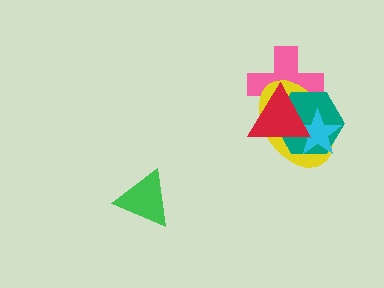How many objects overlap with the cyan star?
3 objects overlap with the cyan star.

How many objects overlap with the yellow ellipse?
4 objects overlap with the yellow ellipse.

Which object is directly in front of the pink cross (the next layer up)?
The yellow ellipse is directly in front of the pink cross.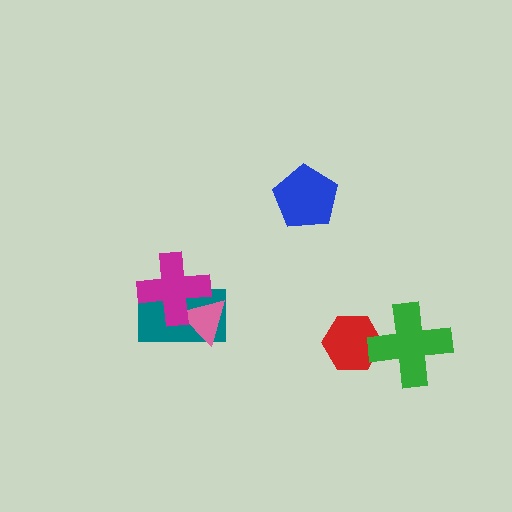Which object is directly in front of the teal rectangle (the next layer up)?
The pink triangle is directly in front of the teal rectangle.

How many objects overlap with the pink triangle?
2 objects overlap with the pink triangle.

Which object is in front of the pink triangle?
The magenta cross is in front of the pink triangle.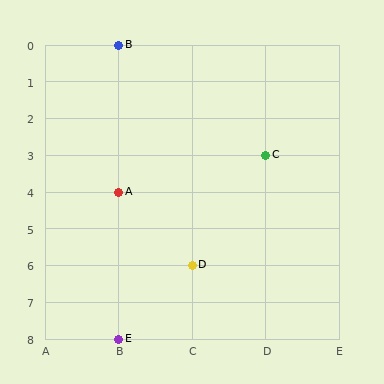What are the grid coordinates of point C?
Point C is at grid coordinates (D, 3).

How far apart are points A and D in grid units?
Points A and D are 1 column and 2 rows apart (about 2.2 grid units diagonally).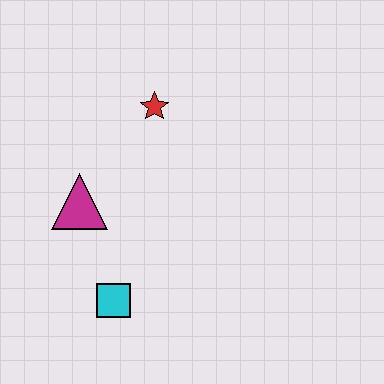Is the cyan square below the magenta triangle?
Yes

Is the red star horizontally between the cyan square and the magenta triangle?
No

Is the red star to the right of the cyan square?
Yes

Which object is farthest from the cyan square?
The red star is farthest from the cyan square.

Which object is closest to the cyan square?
The magenta triangle is closest to the cyan square.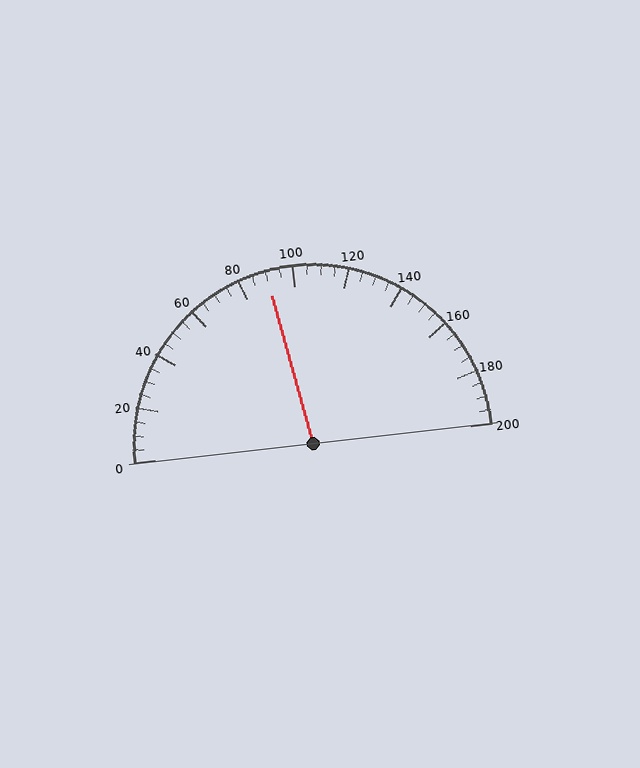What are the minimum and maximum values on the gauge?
The gauge ranges from 0 to 200.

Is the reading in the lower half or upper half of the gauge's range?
The reading is in the lower half of the range (0 to 200).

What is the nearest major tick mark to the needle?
The nearest major tick mark is 80.